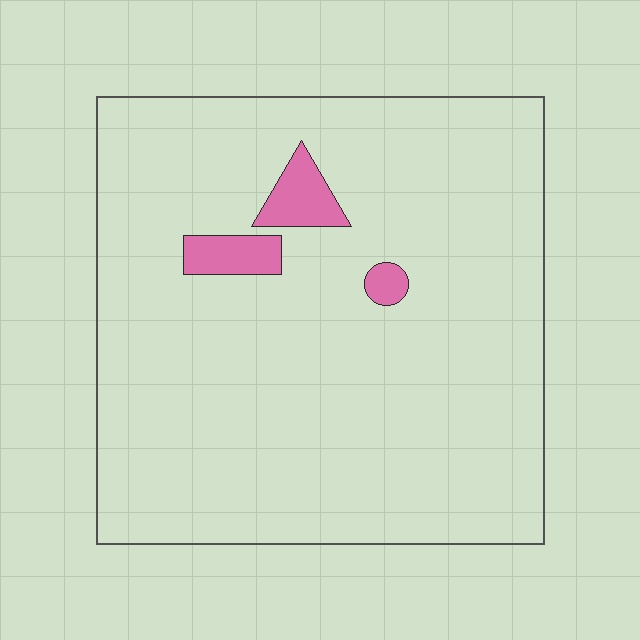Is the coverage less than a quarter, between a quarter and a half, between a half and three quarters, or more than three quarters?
Less than a quarter.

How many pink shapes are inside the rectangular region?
3.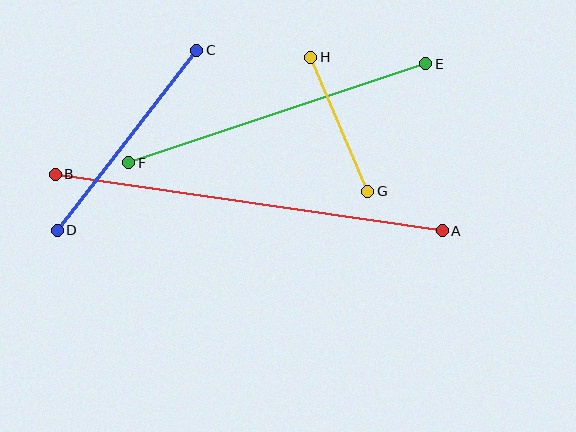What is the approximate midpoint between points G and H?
The midpoint is at approximately (339, 124) pixels.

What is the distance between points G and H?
The distance is approximately 146 pixels.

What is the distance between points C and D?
The distance is approximately 228 pixels.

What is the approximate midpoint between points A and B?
The midpoint is at approximately (249, 202) pixels.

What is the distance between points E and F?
The distance is approximately 313 pixels.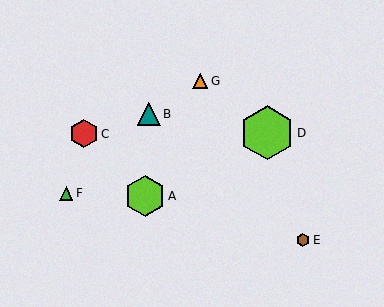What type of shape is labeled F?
Shape F is a green triangle.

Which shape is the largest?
The lime hexagon (labeled D) is the largest.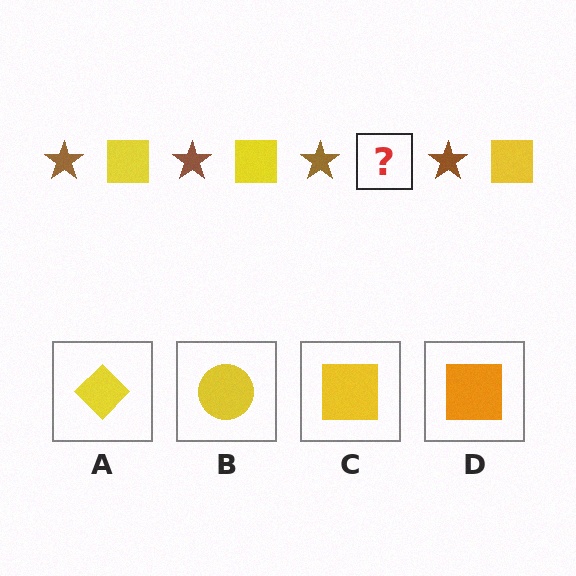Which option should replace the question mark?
Option C.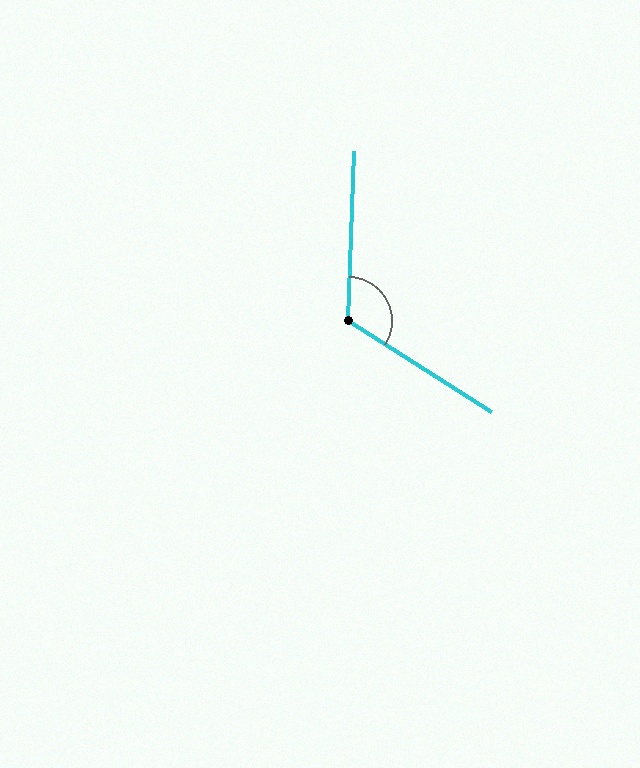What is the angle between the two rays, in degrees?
Approximately 120 degrees.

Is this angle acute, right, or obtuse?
It is obtuse.